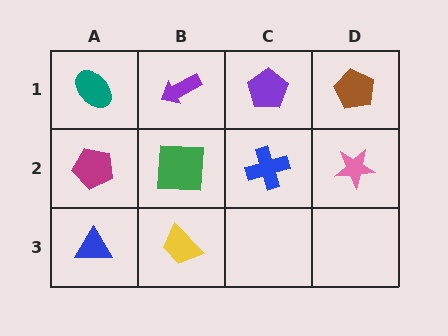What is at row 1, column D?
A brown pentagon.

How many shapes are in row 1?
4 shapes.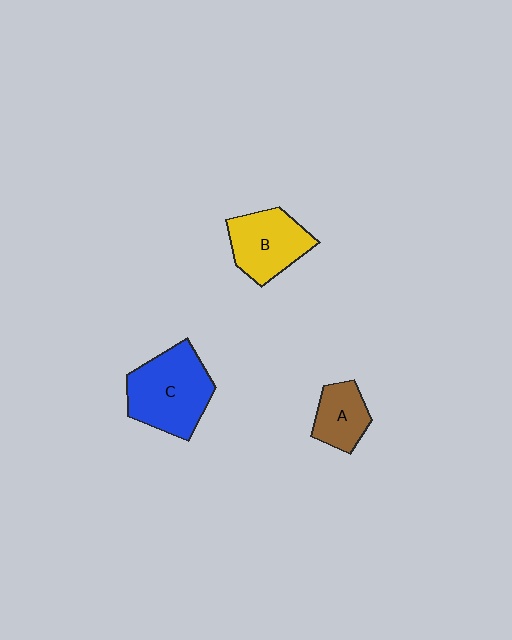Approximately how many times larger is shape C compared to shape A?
Approximately 2.0 times.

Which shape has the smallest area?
Shape A (brown).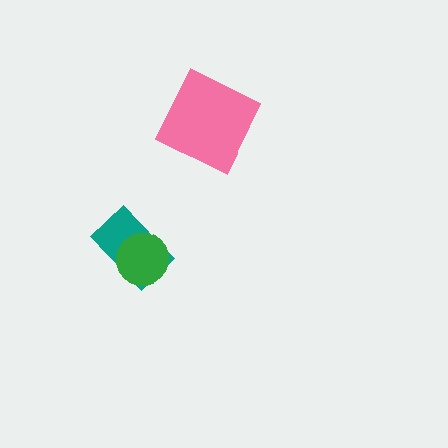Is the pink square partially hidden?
No, no other shape covers it.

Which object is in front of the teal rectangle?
The green circle is in front of the teal rectangle.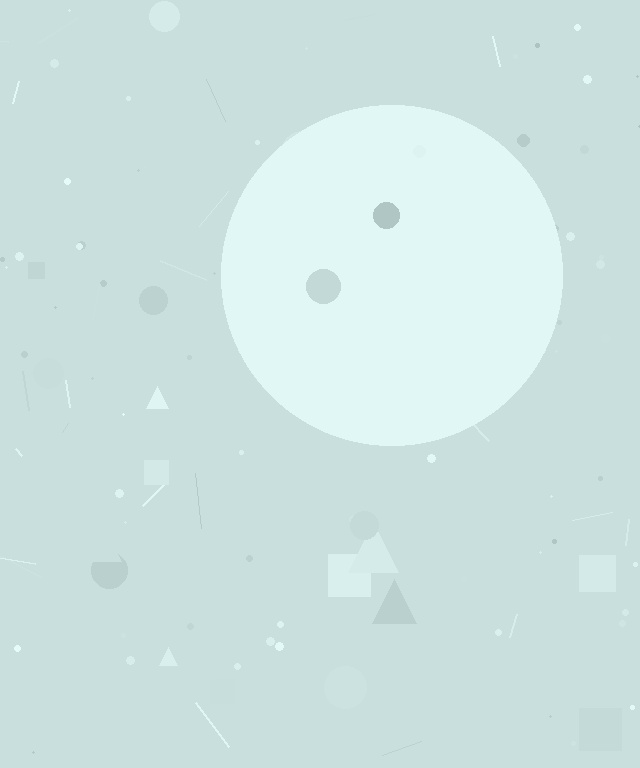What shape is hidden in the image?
A circle is hidden in the image.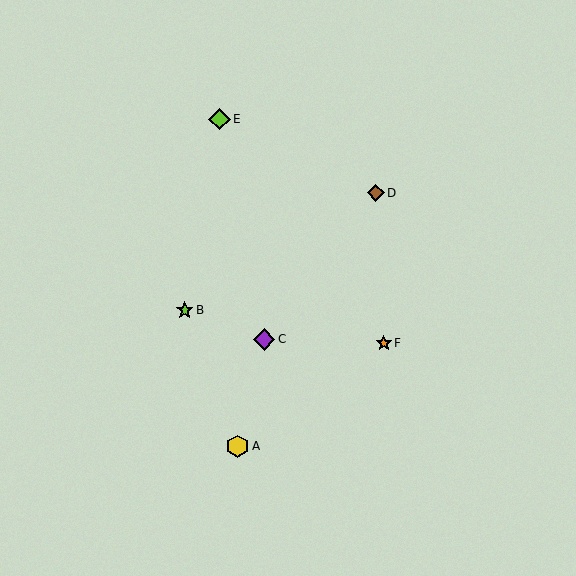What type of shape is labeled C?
Shape C is a purple diamond.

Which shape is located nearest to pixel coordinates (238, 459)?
The yellow hexagon (labeled A) at (237, 446) is nearest to that location.